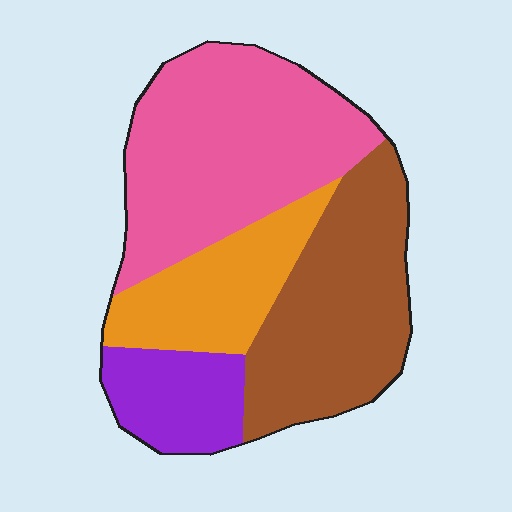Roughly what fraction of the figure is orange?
Orange covers about 20% of the figure.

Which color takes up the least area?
Purple, at roughly 15%.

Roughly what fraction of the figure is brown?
Brown takes up about one third (1/3) of the figure.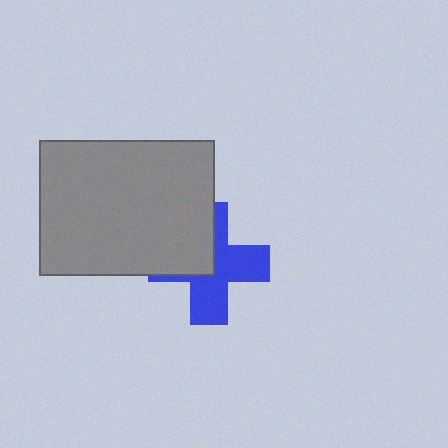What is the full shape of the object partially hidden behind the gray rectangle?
The partially hidden object is a blue cross.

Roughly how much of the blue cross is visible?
About half of it is visible (roughly 59%).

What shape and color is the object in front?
The object in front is a gray rectangle.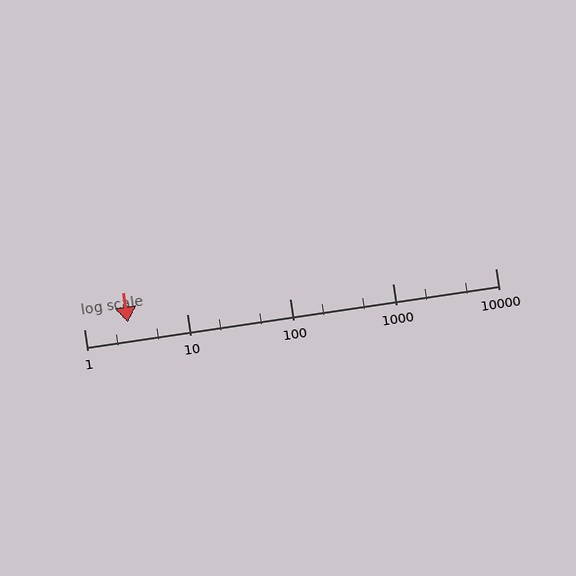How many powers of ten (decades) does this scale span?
The scale spans 4 decades, from 1 to 10000.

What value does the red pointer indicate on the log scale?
The pointer indicates approximately 2.7.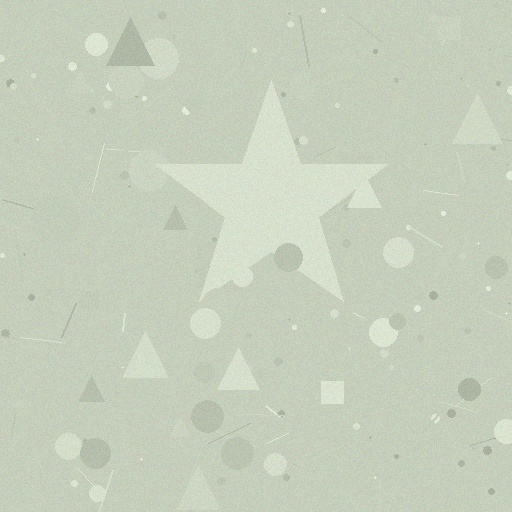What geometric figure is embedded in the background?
A star is embedded in the background.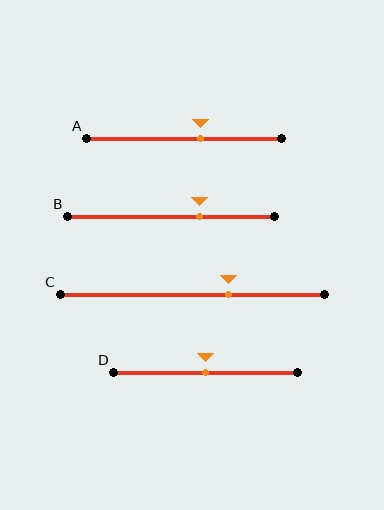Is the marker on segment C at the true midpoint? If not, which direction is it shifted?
No, the marker on segment C is shifted to the right by about 14% of the segment length.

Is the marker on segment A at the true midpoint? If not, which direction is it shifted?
No, the marker on segment A is shifted to the right by about 9% of the segment length.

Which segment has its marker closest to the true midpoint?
Segment D has its marker closest to the true midpoint.